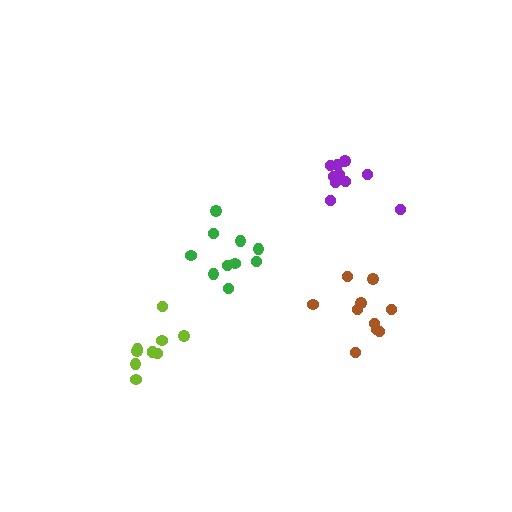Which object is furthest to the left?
The lime cluster is leftmost.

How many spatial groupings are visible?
There are 4 spatial groupings.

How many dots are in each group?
Group 1: 10 dots, Group 2: 11 dots, Group 3: 10 dots, Group 4: 10 dots (41 total).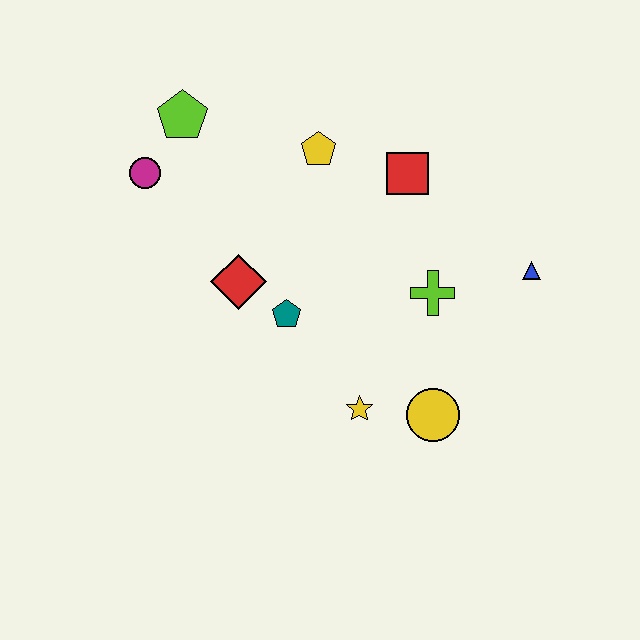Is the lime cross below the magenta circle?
Yes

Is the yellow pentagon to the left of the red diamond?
No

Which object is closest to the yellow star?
The yellow circle is closest to the yellow star.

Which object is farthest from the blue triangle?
The magenta circle is farthest from the blue triangle.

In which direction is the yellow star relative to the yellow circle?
The yellow star is to the left of the yellow circle.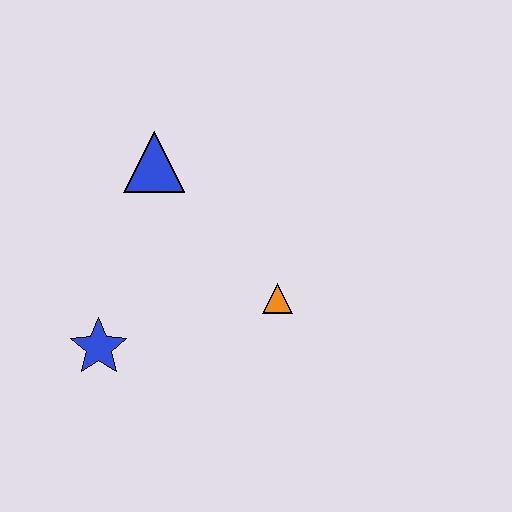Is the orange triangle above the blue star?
Yes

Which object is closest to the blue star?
The orange triangle is closest to the blue star.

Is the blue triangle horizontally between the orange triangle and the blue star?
Yes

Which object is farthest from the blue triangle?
The blue star is farthest from the blue triangle.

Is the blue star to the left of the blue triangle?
Yes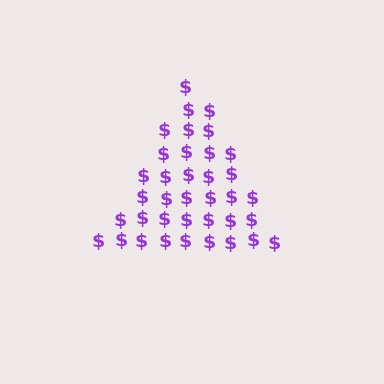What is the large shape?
The large shape is a triangle.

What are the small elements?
The small elements are dollar signs.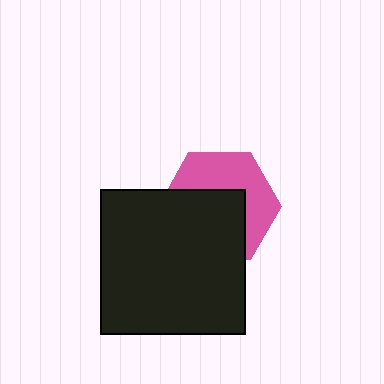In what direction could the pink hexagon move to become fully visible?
The pink hexagon could move up. That would shift it out from behind the black square entirely.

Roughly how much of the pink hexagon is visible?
About half of it is visible (roughly 48%).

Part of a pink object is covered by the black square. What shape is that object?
It is a hexagon.